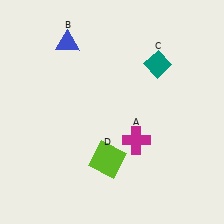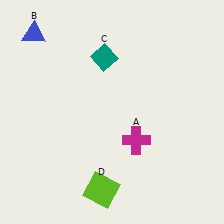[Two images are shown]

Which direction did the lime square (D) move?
The lime square (D) moved down.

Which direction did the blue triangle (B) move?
The blue triangle (B) moved left.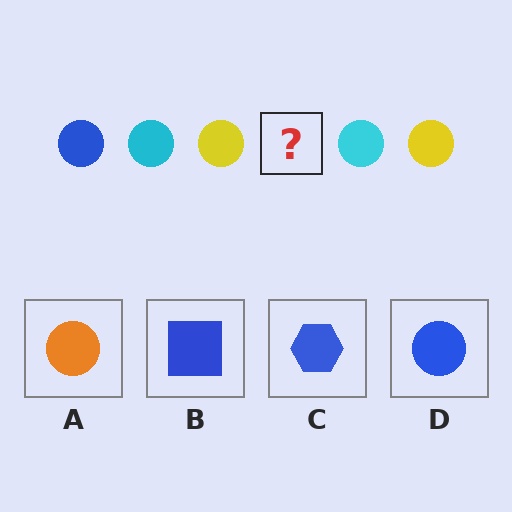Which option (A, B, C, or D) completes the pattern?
D.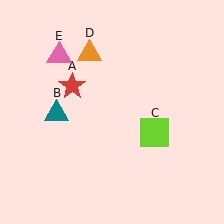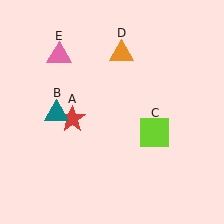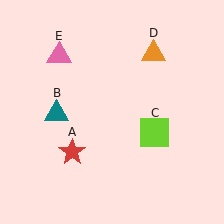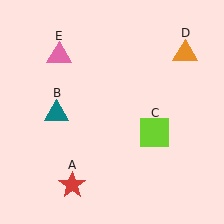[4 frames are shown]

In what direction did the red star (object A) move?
The red star (object A) moved down.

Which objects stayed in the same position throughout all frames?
Teal triangle (object B) and lime square (object C) and pink triangle (object E) remained stationary.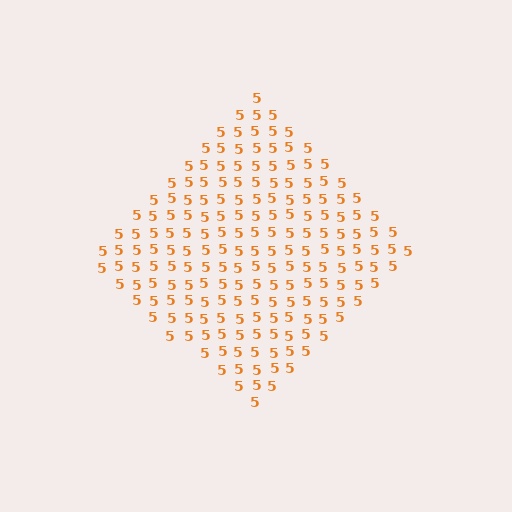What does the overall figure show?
The overall figure shows a diamond.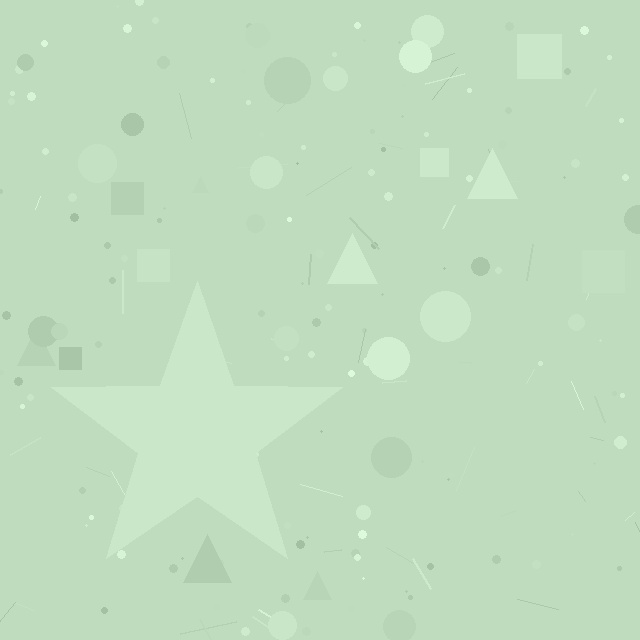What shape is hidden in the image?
A star is hidden in the image.